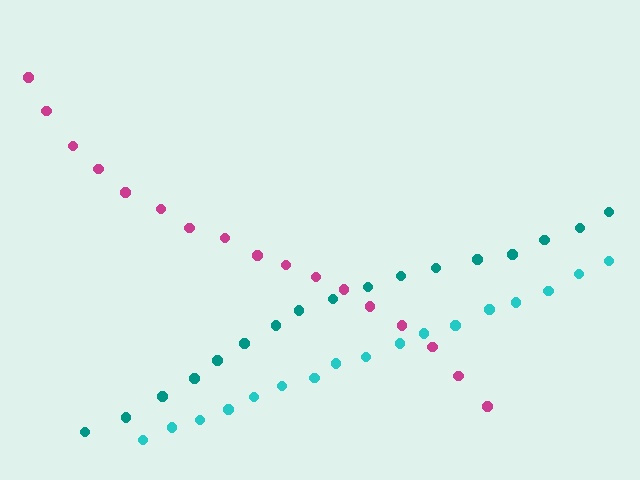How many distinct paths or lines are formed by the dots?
There are 3 distinct paths.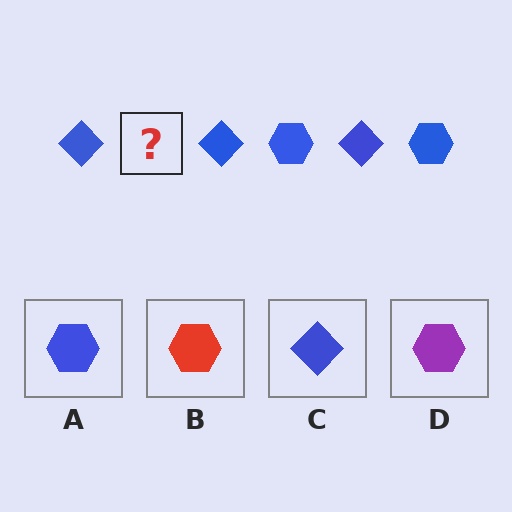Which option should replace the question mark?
Option A.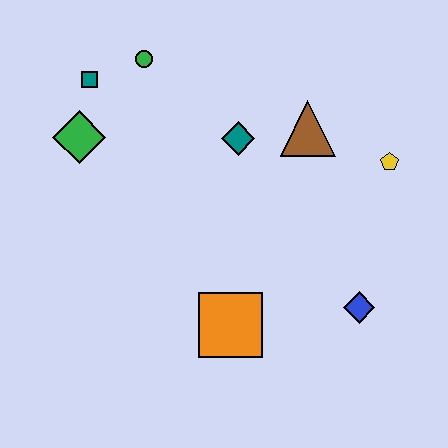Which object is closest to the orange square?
The blue diamond is closest to the orange square.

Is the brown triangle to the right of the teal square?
Yes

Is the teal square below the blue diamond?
No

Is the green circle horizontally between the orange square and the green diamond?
Yes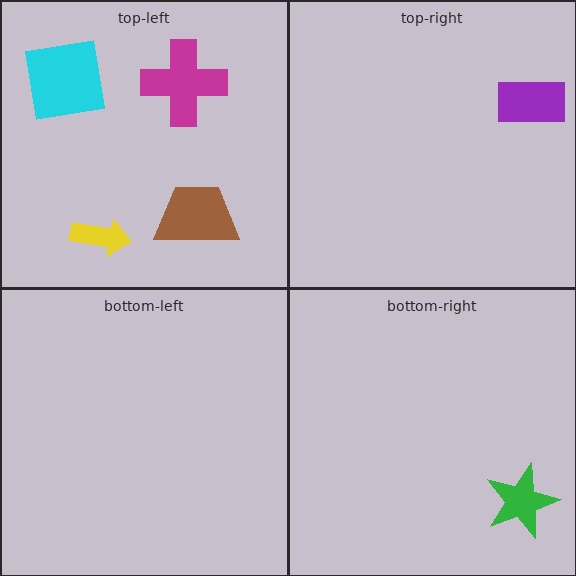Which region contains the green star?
The bottom-right region.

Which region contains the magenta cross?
The top-left region.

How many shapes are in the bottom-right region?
1.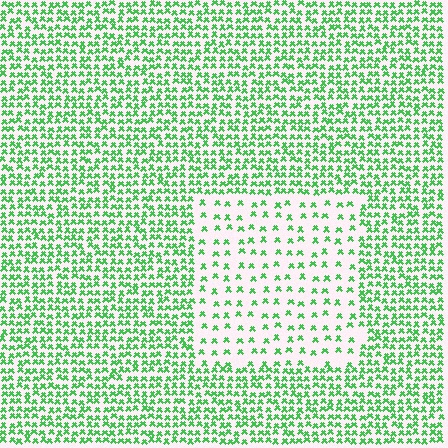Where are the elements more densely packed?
The elements are more densely packed outside the rectangle boundary.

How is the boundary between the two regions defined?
The boundary is defined by a change in element density (approximately 2.5x ratio). All elements are the same color, size, and shape.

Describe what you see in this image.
The image contains small green elements arranged at two different densities. A rectangle-shaped region is visible where the elements are less densely packed than the surrounding area.